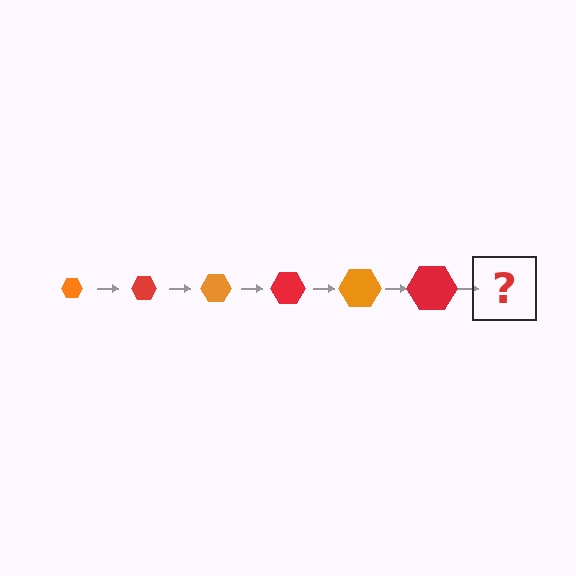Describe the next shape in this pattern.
It should be an orange hexagon, larger than the previous one.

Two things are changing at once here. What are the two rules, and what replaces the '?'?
The two rules are that the hexagon grows larger each step and the color cycles through orange and red. The '?' should be an orange hexagon, larger than the previous one.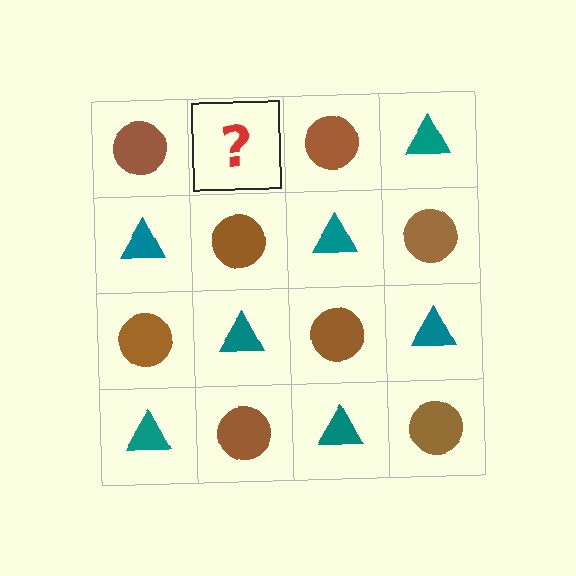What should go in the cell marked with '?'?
The missing cell should contain a teal triangle.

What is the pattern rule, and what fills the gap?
The rule is that it alternates brown circle and teal triangle in a checkerboard pattern. The gap should be filled with a teal triangle.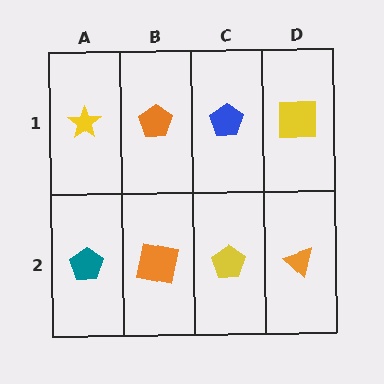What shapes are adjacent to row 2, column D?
A yellow square (row 1, column D), a yellow pentagon (row 2, column C).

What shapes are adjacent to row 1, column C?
A yellow pentagon (row 2, column C), an orange pentagon (row 1, column B), a yellow square (row 1, column D).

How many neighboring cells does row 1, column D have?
2.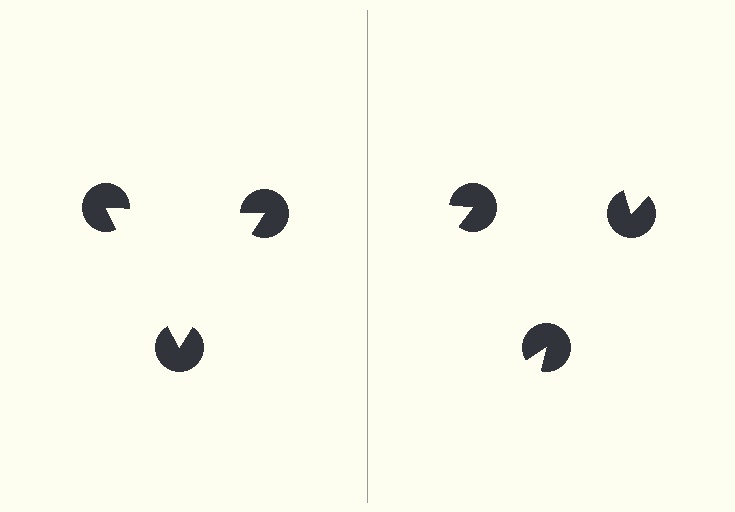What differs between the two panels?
The pac-man discs are positioned identically on both sides; only the wedge orientations differ. On the left they align to a triangle; on the right they are misaligned.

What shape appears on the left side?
An illusory triangle.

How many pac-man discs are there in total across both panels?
6 — 3 on each side.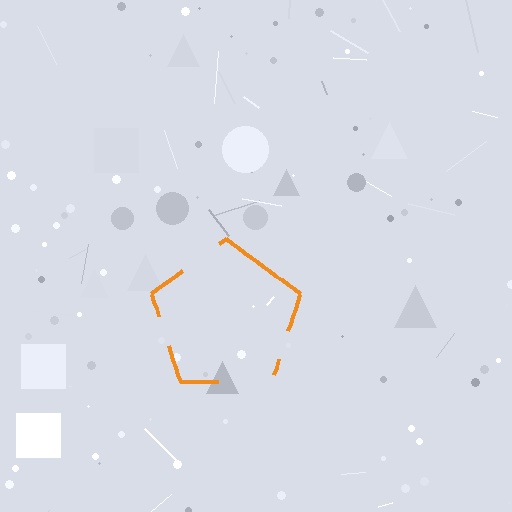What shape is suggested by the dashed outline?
The dashed outline suggests a pentagon.